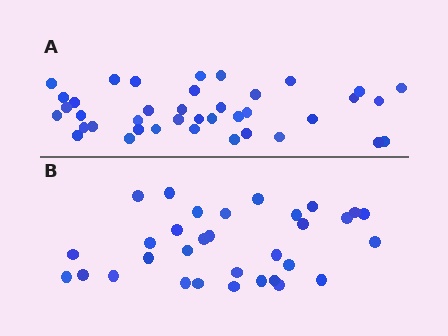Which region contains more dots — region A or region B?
Region A (the top region) has more dots.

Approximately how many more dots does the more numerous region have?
Region A has roughly 8 or so more dots than region B.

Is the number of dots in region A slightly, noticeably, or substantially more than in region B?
Region A has only slightly more — the two regions are fairly close. The ratio is roughly 1.2 to 1.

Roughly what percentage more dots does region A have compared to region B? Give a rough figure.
About 20% more.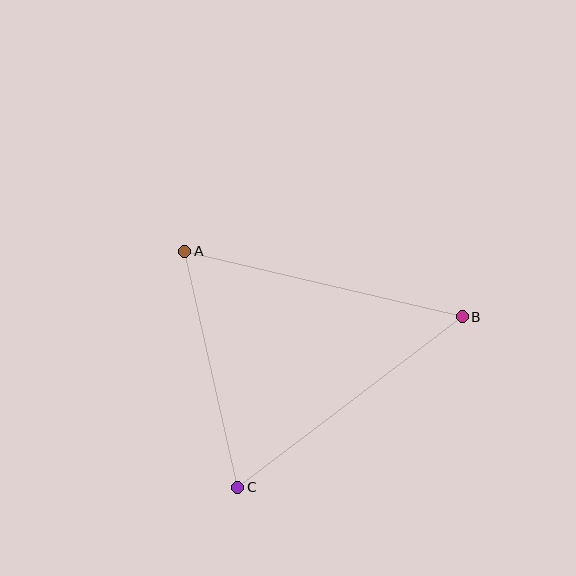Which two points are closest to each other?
Points A and C are closest to each other.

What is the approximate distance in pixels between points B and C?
The distance between B and C is approximately 282 pixels.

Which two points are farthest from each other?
Points A and B are farthest from each other.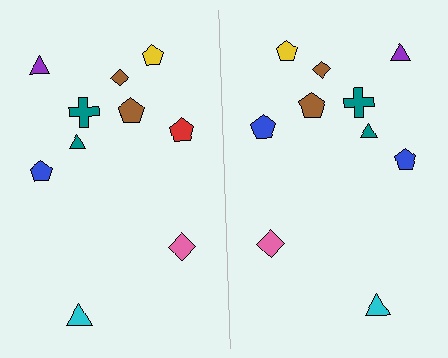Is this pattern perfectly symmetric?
No, the pattern is not perfectly symmetric. The blue pentagon on the right side breaks the symmetry — its mirror counterpart is red.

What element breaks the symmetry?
The blue pentagon on the right side breaks the symmetry — its mirror counterpart is red.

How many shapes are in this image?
There are 20 shapes in this image.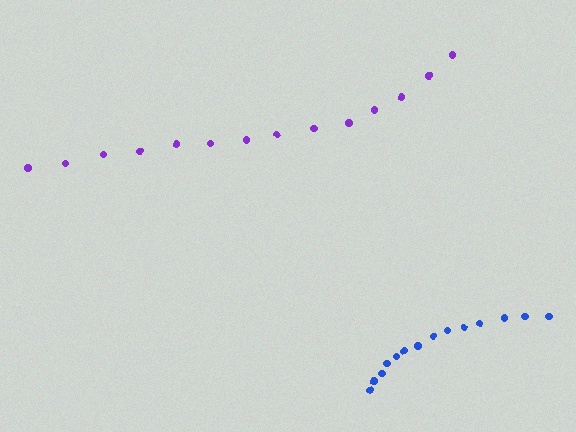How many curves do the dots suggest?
There are 2 distinct paths.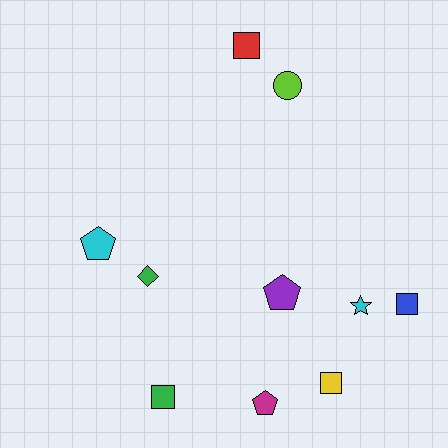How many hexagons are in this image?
There are no hexagons.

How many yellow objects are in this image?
There is 1 yellow object.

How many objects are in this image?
There are 10 objects.